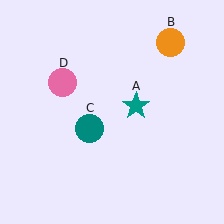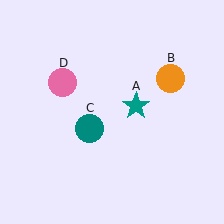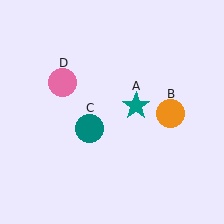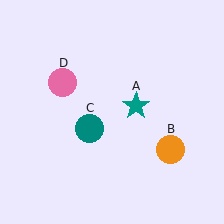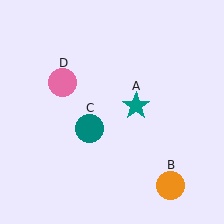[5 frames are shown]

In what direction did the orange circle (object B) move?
The orange circle (object B) moved down.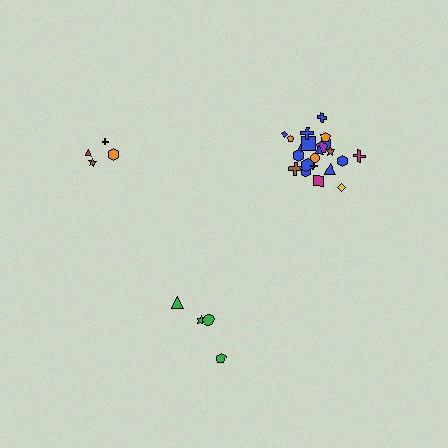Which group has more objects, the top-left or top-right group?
The top-right group.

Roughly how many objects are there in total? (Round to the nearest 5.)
Roughly 30 objects in total.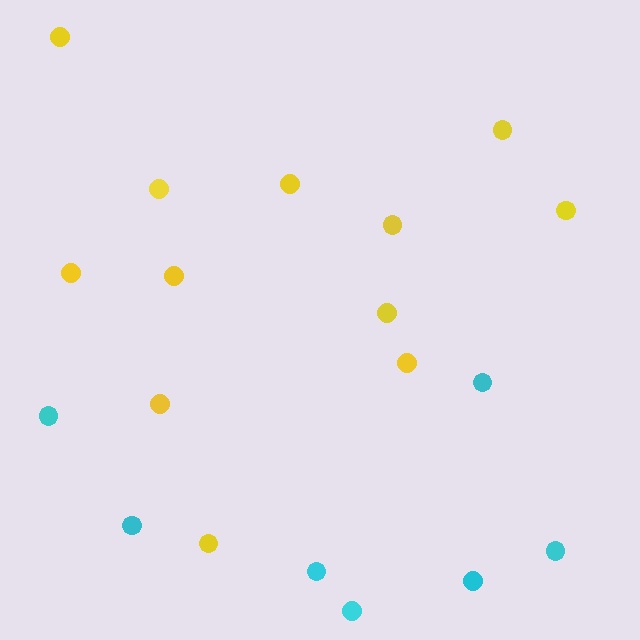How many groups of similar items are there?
There are 2 groups: one group of yellow circles (12) and one group of cyan circles (7).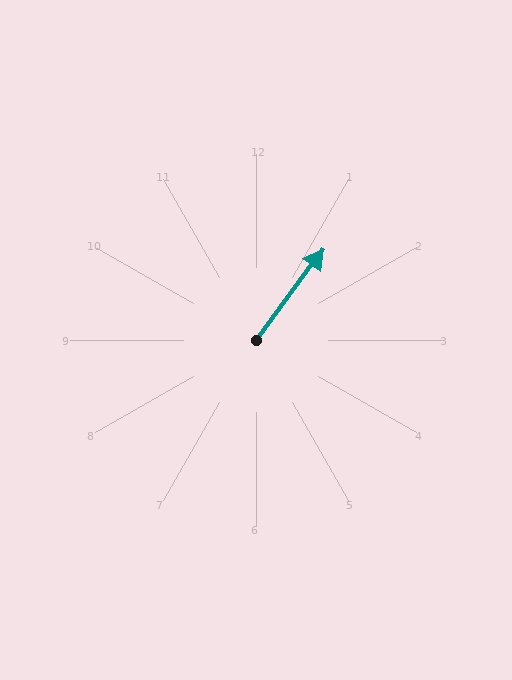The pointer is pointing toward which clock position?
Roughly 1 o'clock.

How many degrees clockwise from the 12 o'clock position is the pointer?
Approximately 37 degrees.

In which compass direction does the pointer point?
Northeast.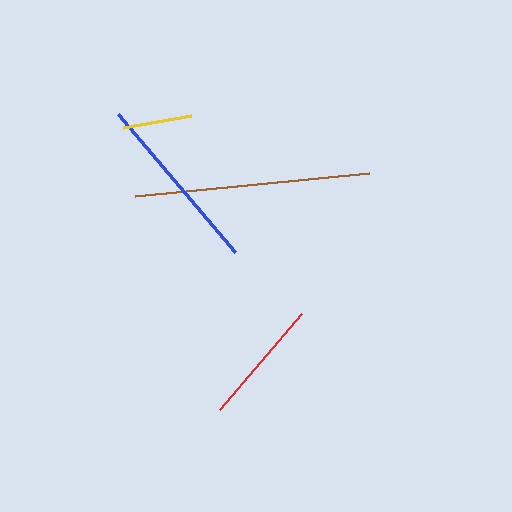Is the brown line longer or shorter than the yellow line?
The brown line is longer than the yellow line.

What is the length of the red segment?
The red segment is approximately 127 pixels long.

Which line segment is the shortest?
The yellow line is the shortest at approximately 70 pixels.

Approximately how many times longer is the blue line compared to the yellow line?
The blue line is approximately 2.6 times the length of the yellow line.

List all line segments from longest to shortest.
From longest to shortest: brown, blue, red, yellow.